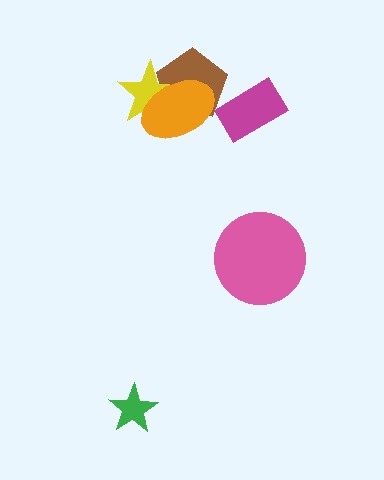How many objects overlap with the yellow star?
2 objects overlap with the yellow star.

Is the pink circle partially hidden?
No, no other shape covers it.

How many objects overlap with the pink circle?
0 objects overlap with the pink circle.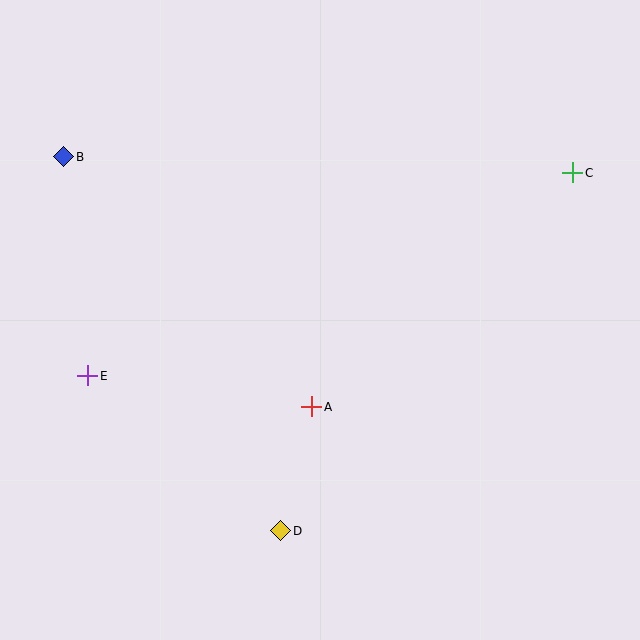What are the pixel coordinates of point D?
Point D is at (281, 531).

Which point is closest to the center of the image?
Point A at (312, 407) is closest to the center.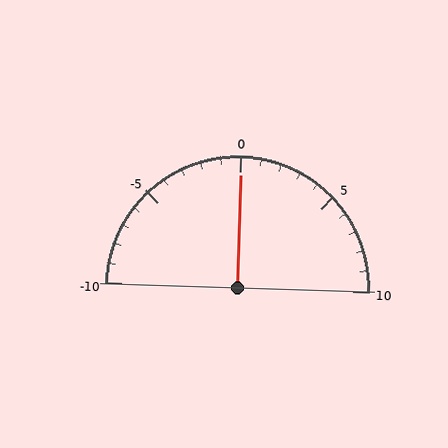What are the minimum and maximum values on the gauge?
The gauge ranges from -10 to 10.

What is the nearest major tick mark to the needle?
The nearest major tick mark is 0.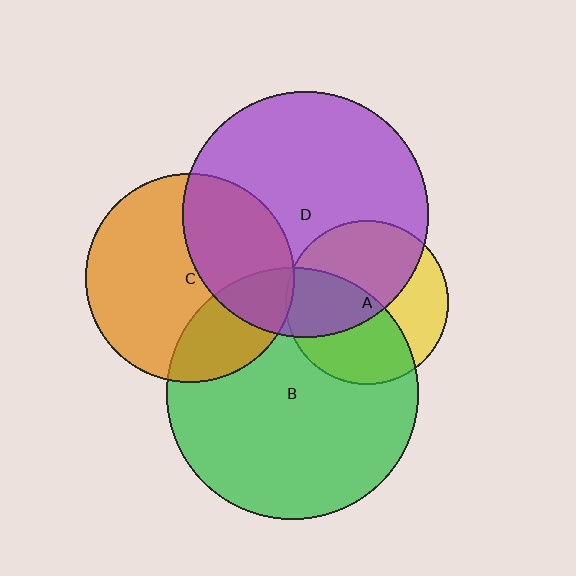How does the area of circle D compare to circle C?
Approximately 1.4 times.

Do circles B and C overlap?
Yes.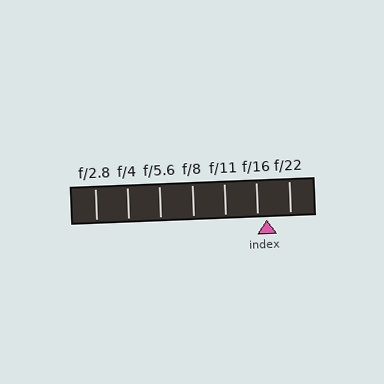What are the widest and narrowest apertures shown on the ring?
The widest aperture shown is f/2.8 and the narrowest is f/22.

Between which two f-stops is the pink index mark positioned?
The index mark is between f/16 and f/22.